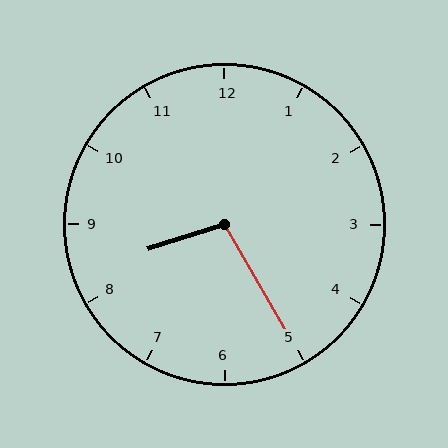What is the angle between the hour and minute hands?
Approximately 102 degrees.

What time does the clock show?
8:25.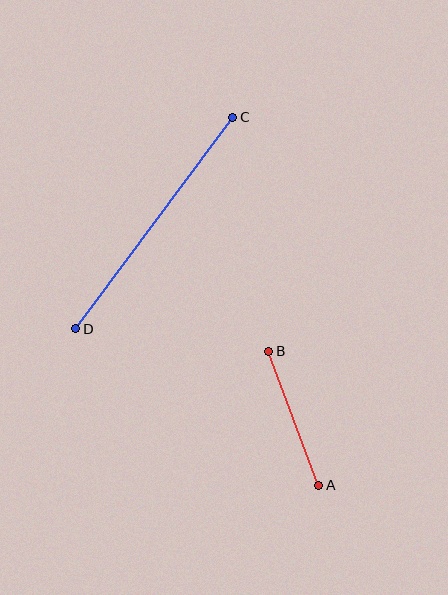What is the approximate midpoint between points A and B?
The midpoint is at approximately (294, 418) pixels.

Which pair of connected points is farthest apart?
Points C and D are farthest apart.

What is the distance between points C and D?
The distance is approximately 263 pixels.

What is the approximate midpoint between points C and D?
The midpoint is at approximately (154, 223) pixels.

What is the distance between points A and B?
The distance is approximately 143 pixels.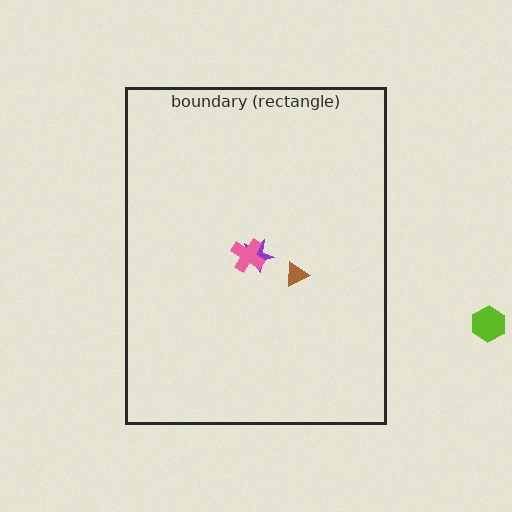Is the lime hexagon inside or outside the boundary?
Outside.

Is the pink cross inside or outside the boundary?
Inside.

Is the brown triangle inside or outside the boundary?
Inside.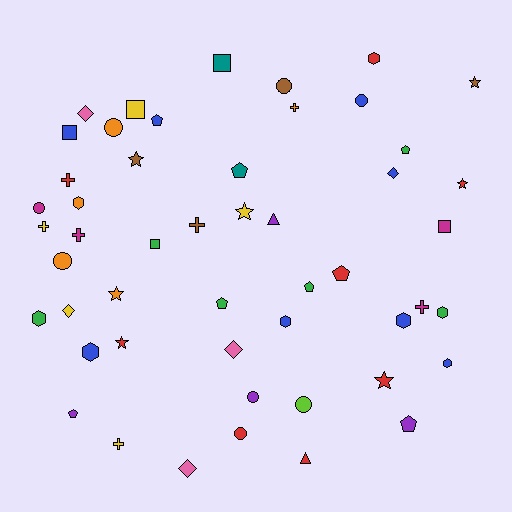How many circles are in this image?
There are 8 circles.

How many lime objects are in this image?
There is 1 lime object.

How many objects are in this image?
There are 50 objects.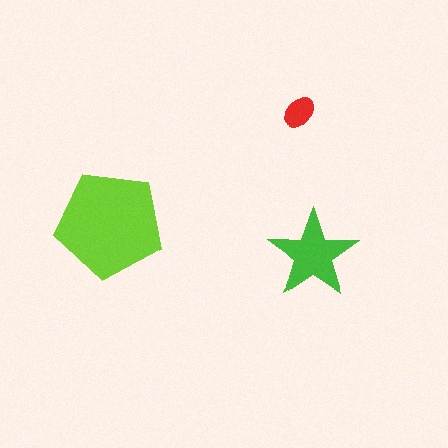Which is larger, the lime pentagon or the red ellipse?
The lime pentagon.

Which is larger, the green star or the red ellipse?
The green star.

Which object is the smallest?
The red ellipse.